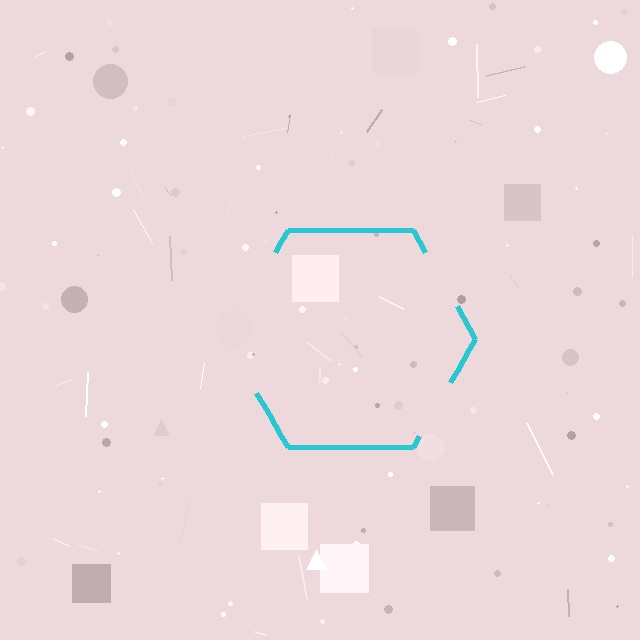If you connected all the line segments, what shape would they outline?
They would outline a hexagon.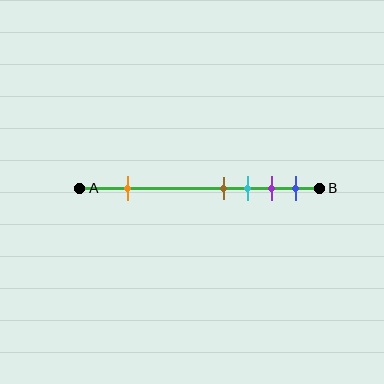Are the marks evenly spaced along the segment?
No, the marks are not evenly spaced.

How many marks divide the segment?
There are 5 marks dividing the segment.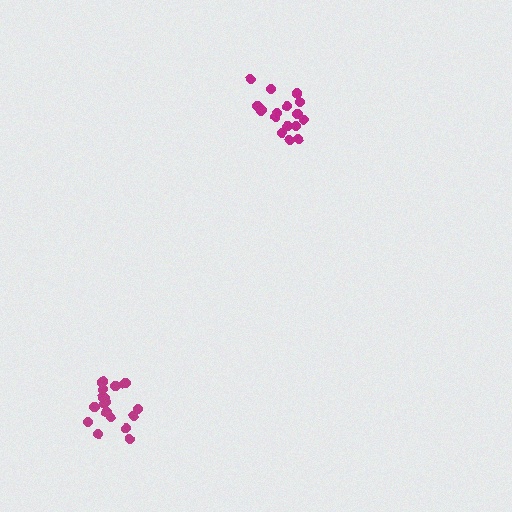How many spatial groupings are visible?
There are 2 spatial groupings.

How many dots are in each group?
Group 1: 16 dots, Group 2: 18 dots (34 total).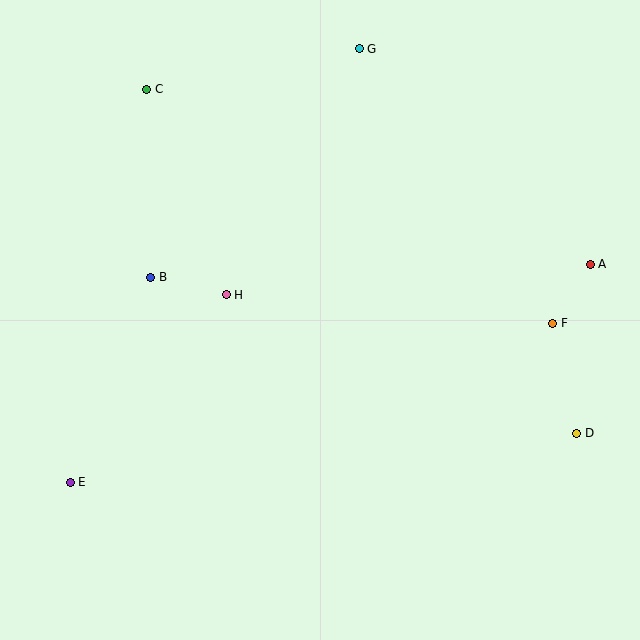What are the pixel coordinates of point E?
Point E is at (70, 482).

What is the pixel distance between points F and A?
The distance between F and A is 70 pixels.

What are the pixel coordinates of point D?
Point D is at (577, 433).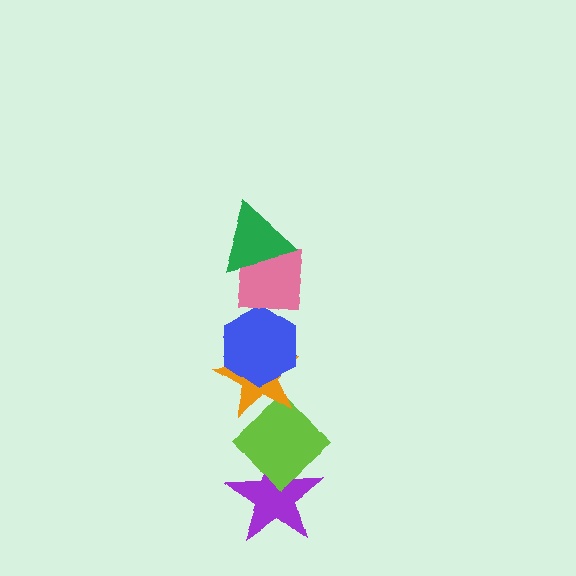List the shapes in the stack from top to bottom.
From top to bottom: the green triangle, the pink square, the blue hexagon, the orange star, the lime diamond, the purple star.